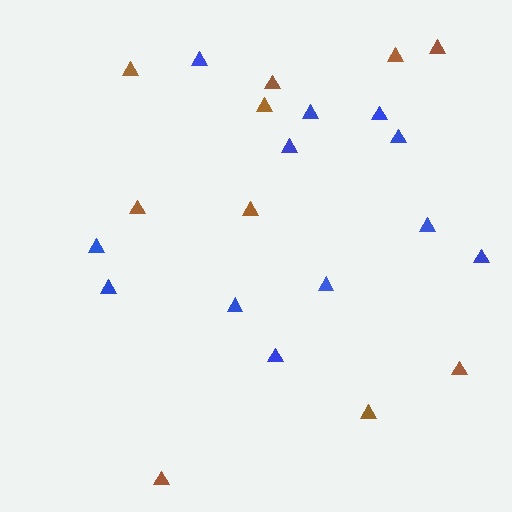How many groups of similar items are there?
There are 2 groups: one group of blue triangles (12) and one group of brown triangles (10).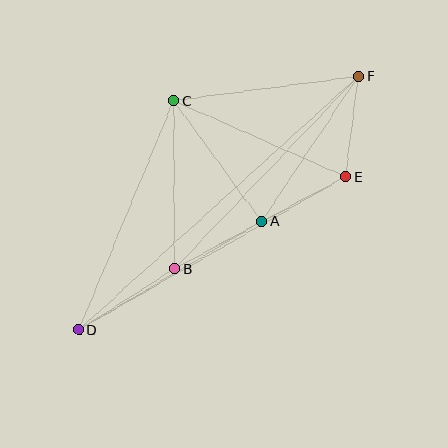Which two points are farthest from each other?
Points D and F are farthest from each other.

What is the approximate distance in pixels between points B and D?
The distance between B and D is approximately 114 pixels.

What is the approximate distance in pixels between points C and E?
The distance between C and E is approximately 188 pixels.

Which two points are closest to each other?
Points A and E are closest to each other.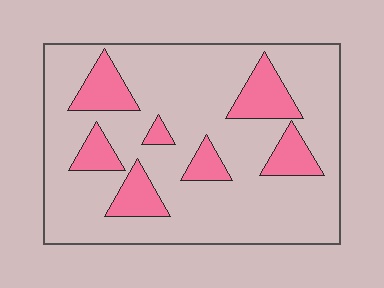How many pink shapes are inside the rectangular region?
7.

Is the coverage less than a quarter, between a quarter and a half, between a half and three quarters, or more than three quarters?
Less than a quarter.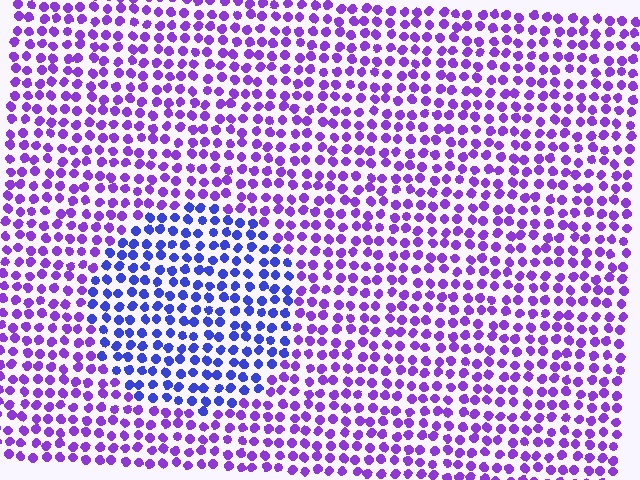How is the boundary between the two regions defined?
The boundary is defined purely by a slight shift in hue (about 38 degrees). Spacing, size, and orientation are identical on both sides.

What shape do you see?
I see a circle.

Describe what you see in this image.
The image is filled with small purple elements in a uniform arrangement. A circle-shaped region is visible where the elements are tinted to a slightly different hue, forming a subtle color boundary.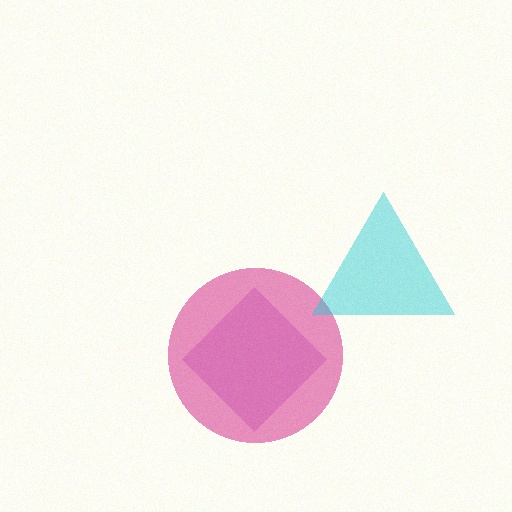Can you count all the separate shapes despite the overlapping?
Yes, there are 3 separate shapes.